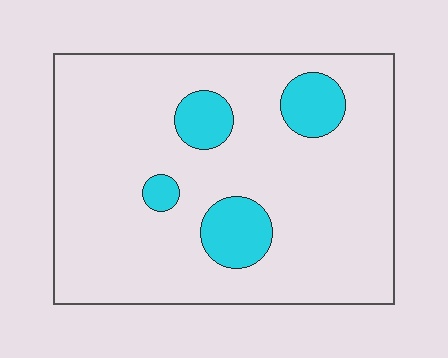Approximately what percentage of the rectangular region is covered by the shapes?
Approximately 15%.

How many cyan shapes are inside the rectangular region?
4.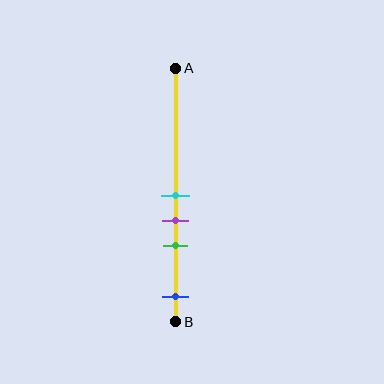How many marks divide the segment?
There are 4 marks dividing the segment.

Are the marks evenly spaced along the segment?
No, the marks are not evenly spaced.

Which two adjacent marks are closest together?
The cyan and purple marks are the closest adjacent pair.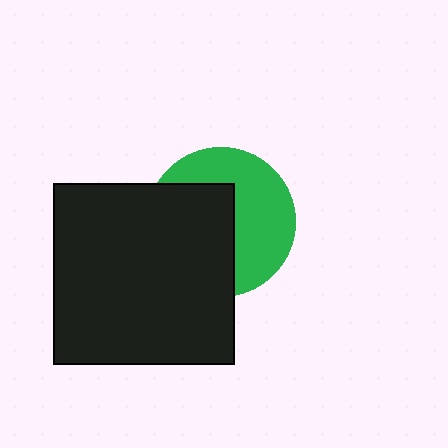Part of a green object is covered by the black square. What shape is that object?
It is a circle.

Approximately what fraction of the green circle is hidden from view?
Roughly 50% of the green circle is hidden behind the black square.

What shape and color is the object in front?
The object in front is a black square.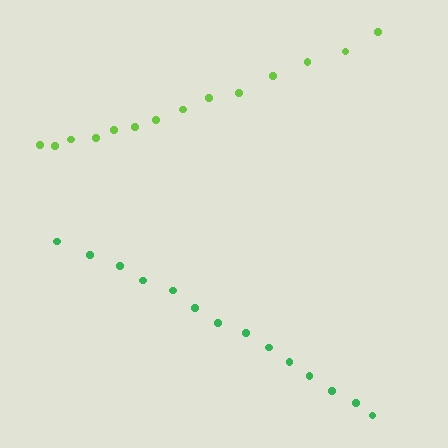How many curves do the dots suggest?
There are 2 distinct paths.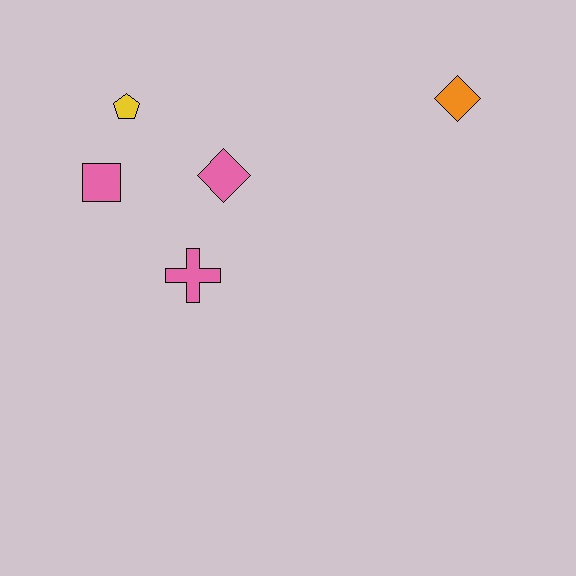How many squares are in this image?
There is 1 square.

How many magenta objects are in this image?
There are no magenta objects.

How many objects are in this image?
There are 5 objects.